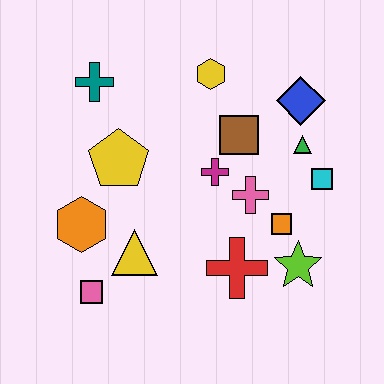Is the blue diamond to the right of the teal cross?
Yes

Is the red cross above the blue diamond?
No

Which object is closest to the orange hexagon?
The yellow triangle is closest to the orange hexagon.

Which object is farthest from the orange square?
The teal cross is farthest from the orange square.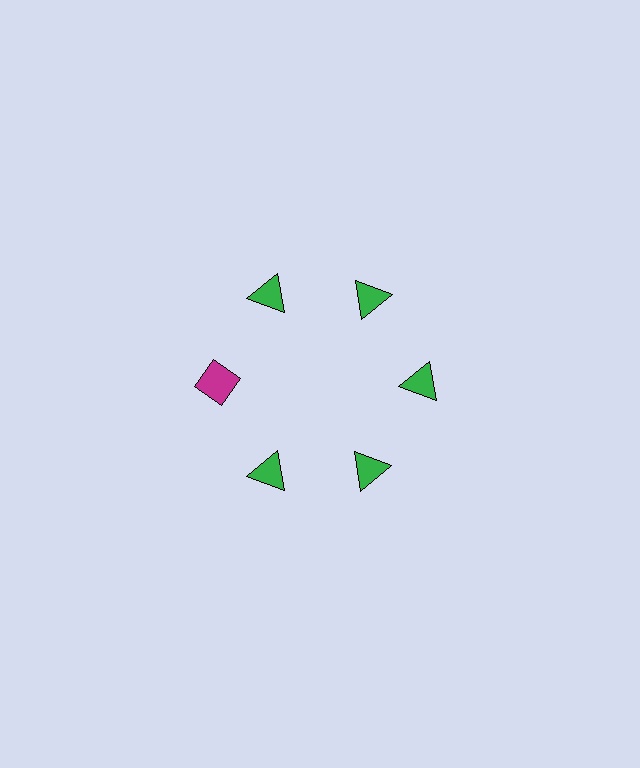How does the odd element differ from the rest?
It differs in both color (magenta instead of green) and shape (diamond instead of triangle).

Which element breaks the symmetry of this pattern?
The magenta diamond at roughly the 9 o'clock position breaks the symmetry. All other shapes are green triangles.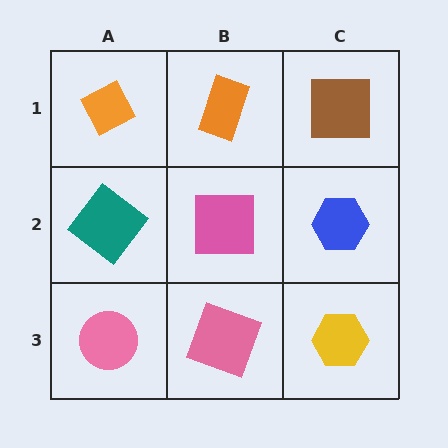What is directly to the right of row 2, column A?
A pink square.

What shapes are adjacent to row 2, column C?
A brown square (row 1, column C), a yellow hexagon (row 3, column C), a pink square (row 2, column B).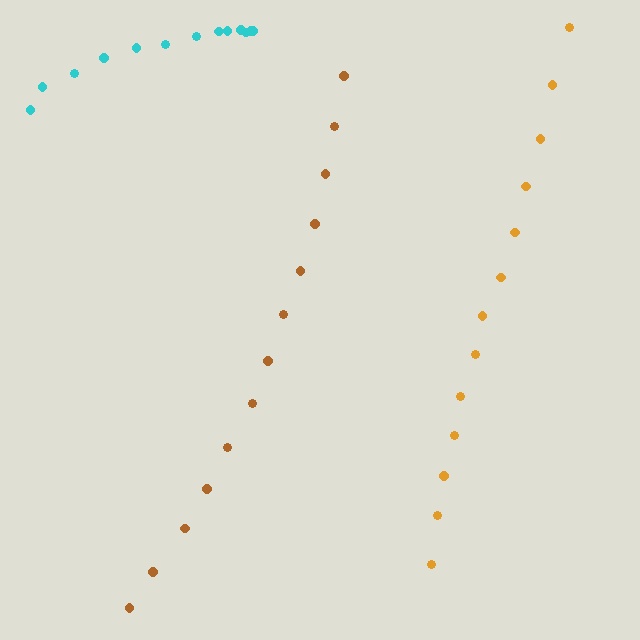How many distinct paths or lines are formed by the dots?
There are 3 distinct paths.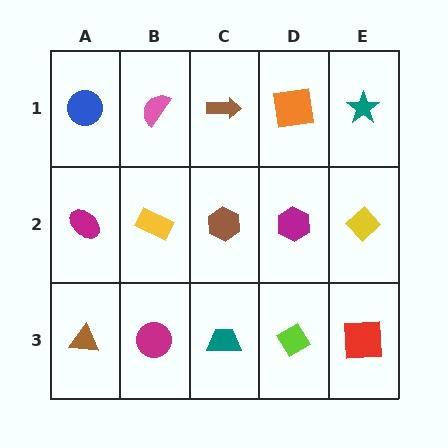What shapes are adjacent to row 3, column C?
A brown hexagon (row 2, column C), a magenta circle (row 3, column B), a lime diamond (row 3, column D).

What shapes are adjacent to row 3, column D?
A magenta hexagon (row 2, column D), a teal trapezoid (row 3, column C), a red square (row 3, column E).